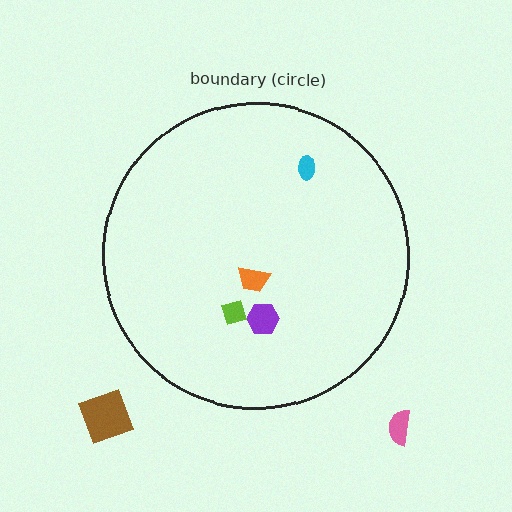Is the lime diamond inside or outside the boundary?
Inside.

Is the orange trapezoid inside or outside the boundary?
Inside.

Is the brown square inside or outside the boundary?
Outside.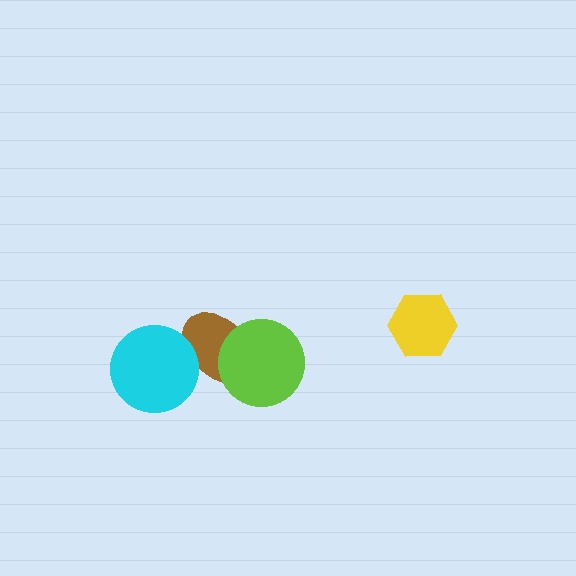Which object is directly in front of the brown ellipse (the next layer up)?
The lime circle is directly in front of the brown ellipse.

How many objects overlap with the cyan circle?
1 object overlaps with the cyan circle.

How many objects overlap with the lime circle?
1 object overlaps with the lime circle.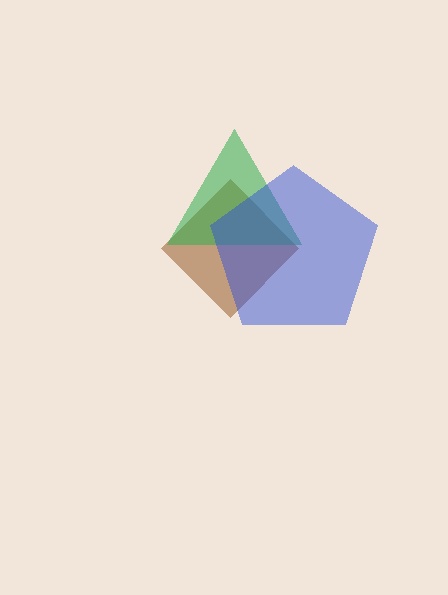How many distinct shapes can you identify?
There are 3 distinct shapes: a brown diamond, a green triangle, a blue pentagon.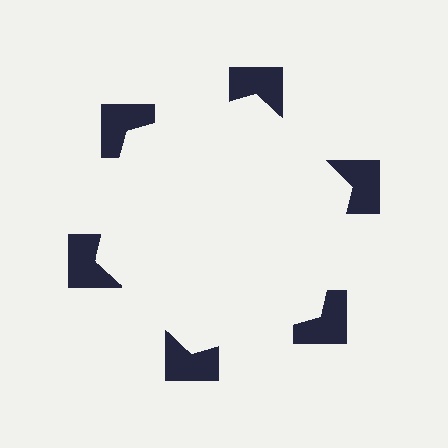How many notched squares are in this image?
There are 6 — one at each vertex of the illusory hexagon.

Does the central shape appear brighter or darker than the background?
It typically appears slightly brighter than the background, even though no actual brightness change is drawn.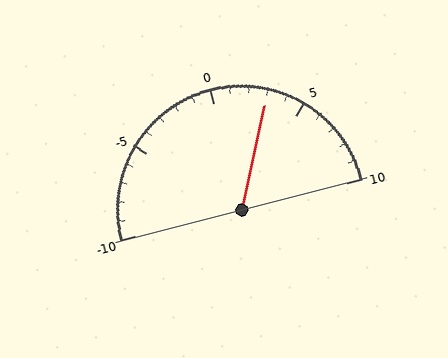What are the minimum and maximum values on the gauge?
The gauge ranges from -10 to 10.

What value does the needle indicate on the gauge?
The needle indicates approximately 3.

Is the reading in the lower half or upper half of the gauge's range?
The reading is in the upper half of the range (-10 to 10).